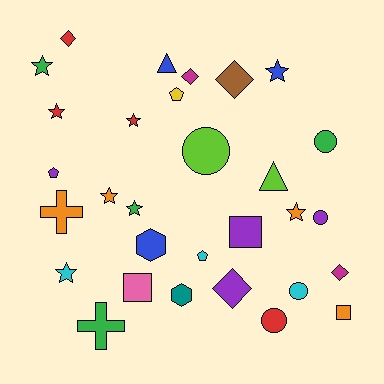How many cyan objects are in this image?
There are 3 cyan objects.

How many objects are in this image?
There are 30 objects.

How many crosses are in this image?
There are 2 crosses.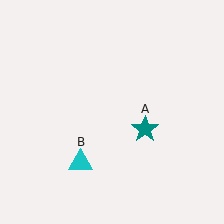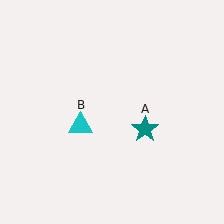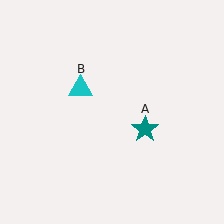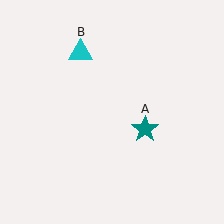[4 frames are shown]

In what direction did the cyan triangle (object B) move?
The cyan triangle (object B) moved up.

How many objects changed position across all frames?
1 object changed position: cyan triangle (object B).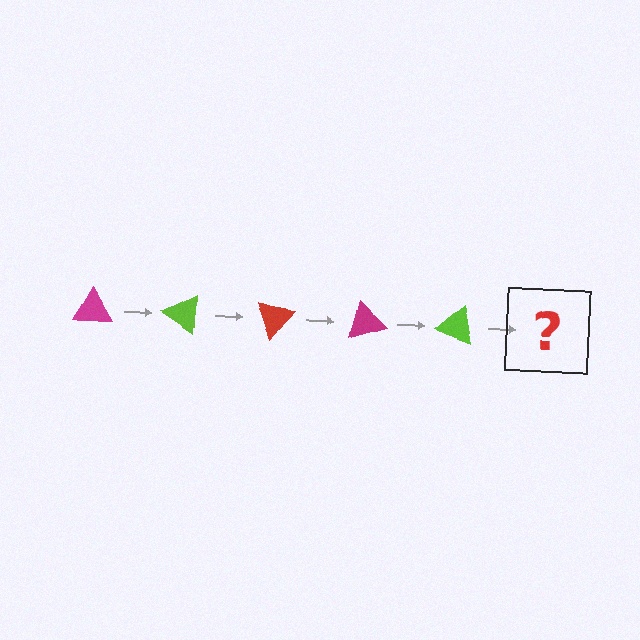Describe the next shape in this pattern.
It should be a red triangle, rotated 175 degrees from the start.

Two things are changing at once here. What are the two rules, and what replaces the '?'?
The two rules are that it rotates 35 degrees each step and the color cycles through magenta, lime, and red. The '?' should be a red triangle, rotated 175 degrees from the start.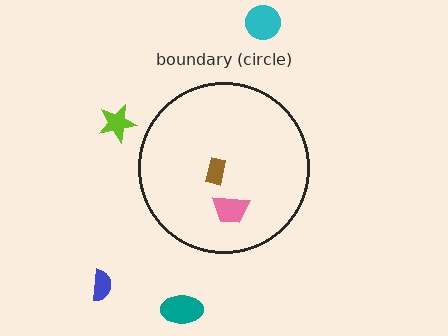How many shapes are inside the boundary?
2 inside, 4 outside.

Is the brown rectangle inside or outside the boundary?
Inside.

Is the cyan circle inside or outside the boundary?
Outside.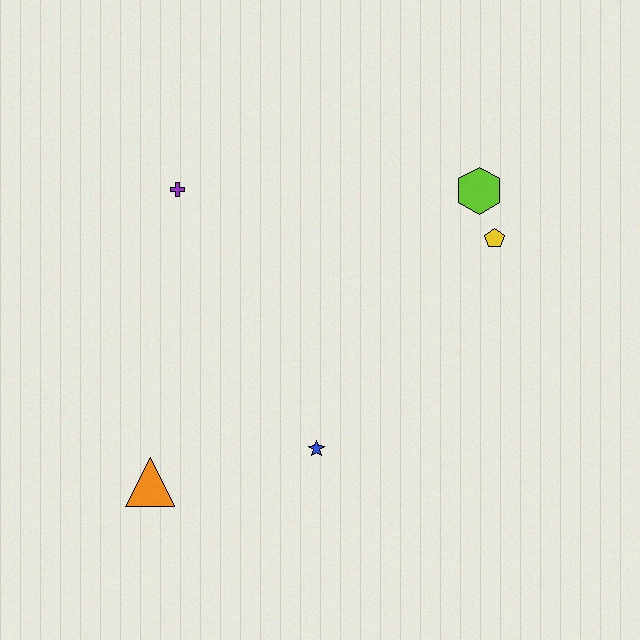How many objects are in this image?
There are 5 objects.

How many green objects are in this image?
There are no green objects.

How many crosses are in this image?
There is 1 cross.